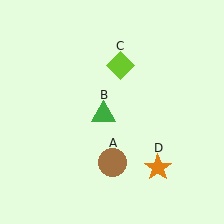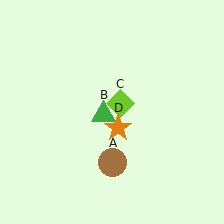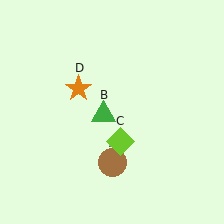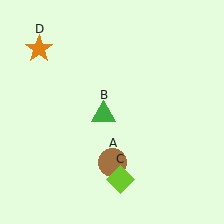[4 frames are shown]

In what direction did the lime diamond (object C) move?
The lime diamond (object C) moved down.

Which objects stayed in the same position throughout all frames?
Brown circle (object A) and green triangle (object B) remained stationary.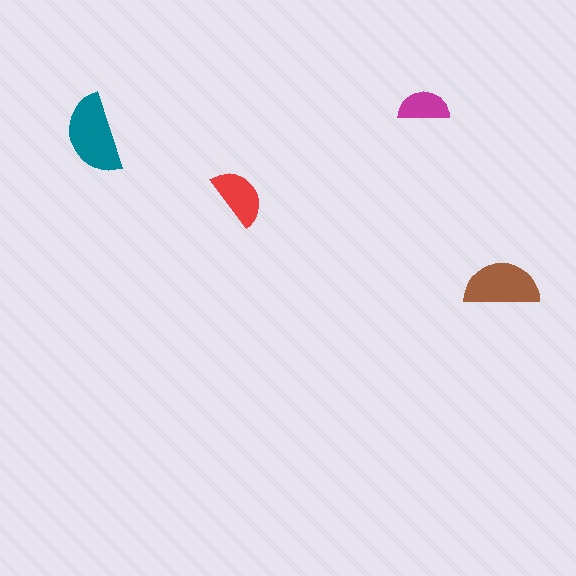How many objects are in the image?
There are 4 objects in the image.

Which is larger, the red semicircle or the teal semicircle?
The teal one.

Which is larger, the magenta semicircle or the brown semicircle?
The brown one.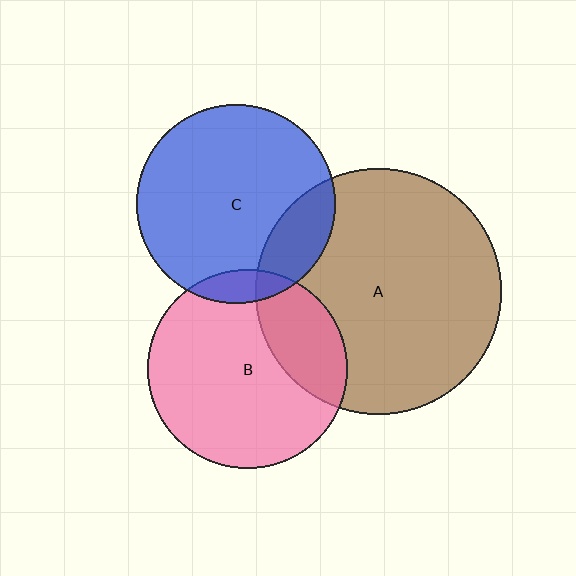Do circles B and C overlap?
Yes.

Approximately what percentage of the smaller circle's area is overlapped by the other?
Approximately 10%.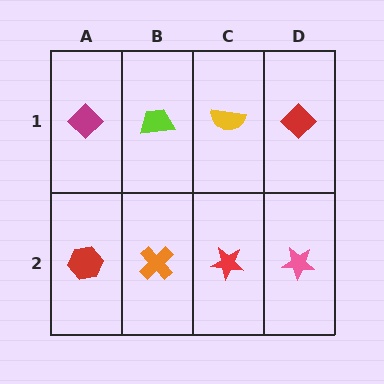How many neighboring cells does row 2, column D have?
2.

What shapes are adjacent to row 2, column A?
A magenta diamond (row 1, column A), an orange cross (row 2, column B).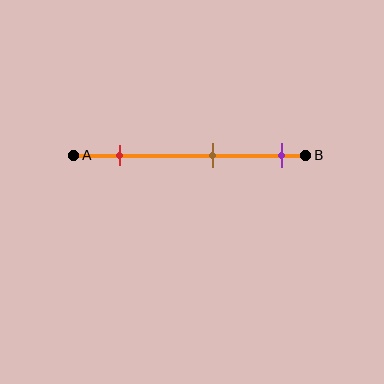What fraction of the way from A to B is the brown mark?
The brown mark is approximately 60% (0.6) of the way from A to B.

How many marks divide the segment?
There are 3 marks dividing the segment.